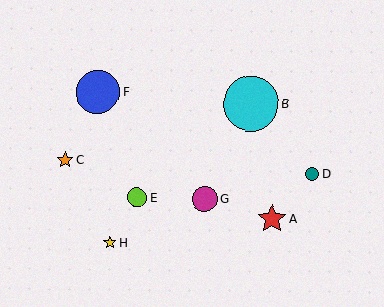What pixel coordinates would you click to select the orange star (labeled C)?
Click at (65, 160) to select the orange star C.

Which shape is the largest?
The cyan circle (labeled B) is the largest.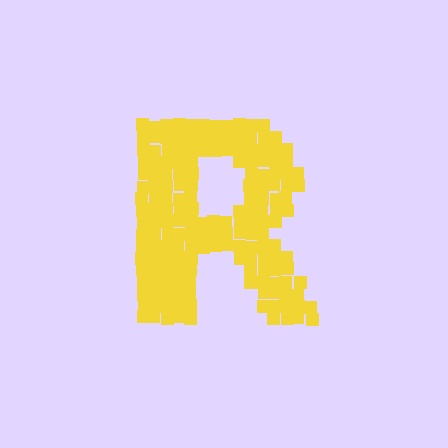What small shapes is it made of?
It is made of small squares.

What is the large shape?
The large shape is the letter R.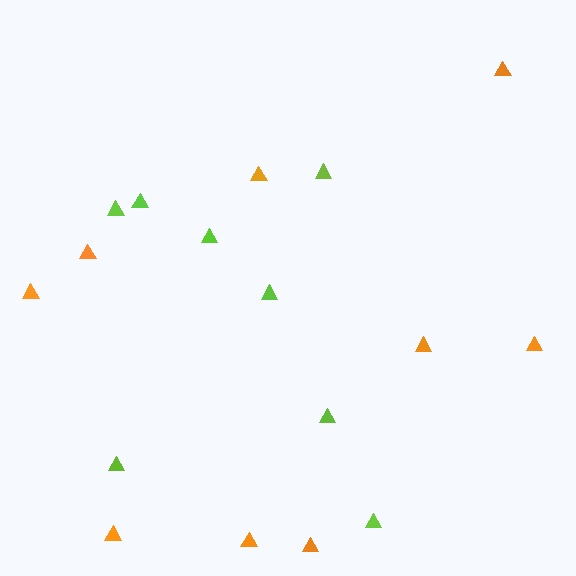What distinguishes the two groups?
There are 2 groups: one group of orange triangles (9) and one group of lime triangles (8).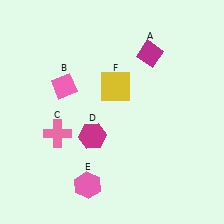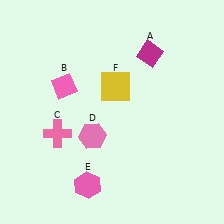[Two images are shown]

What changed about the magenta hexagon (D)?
In Image 1, D is magenta. In Image 2, it changed to pink.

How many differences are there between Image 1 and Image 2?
There is 1 difference between the two images.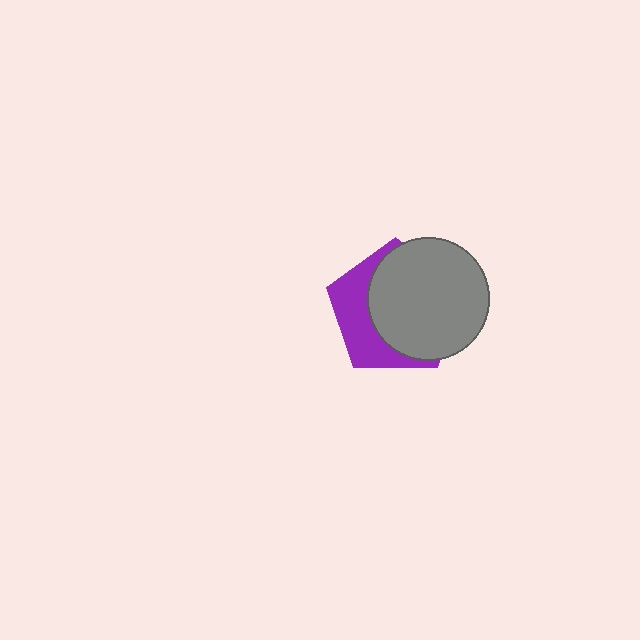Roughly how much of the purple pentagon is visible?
A small part of it is visible (roughly 37%).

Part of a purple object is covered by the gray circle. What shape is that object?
It is a pentagon.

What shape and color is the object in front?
The object in front is a gray circle.